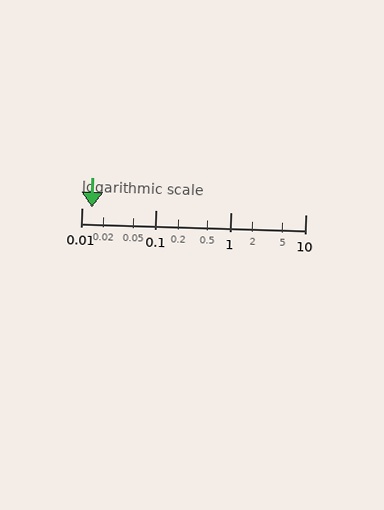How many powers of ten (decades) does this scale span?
The scale spans 3 decades, from 0.01 to 10.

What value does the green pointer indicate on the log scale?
The pointer indicates approximately 0.014.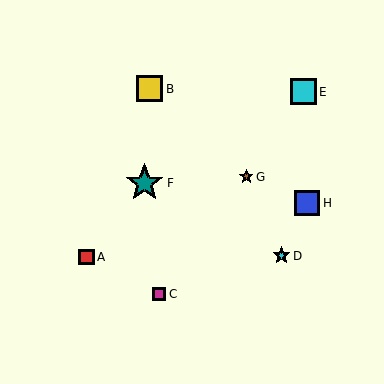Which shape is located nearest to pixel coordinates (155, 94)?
The yellow square (labeled B) at (150, 89) is nearest to that location.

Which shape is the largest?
The teal star (labeled F) is the largest.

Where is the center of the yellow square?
The center of the yellow square is at (150, 89).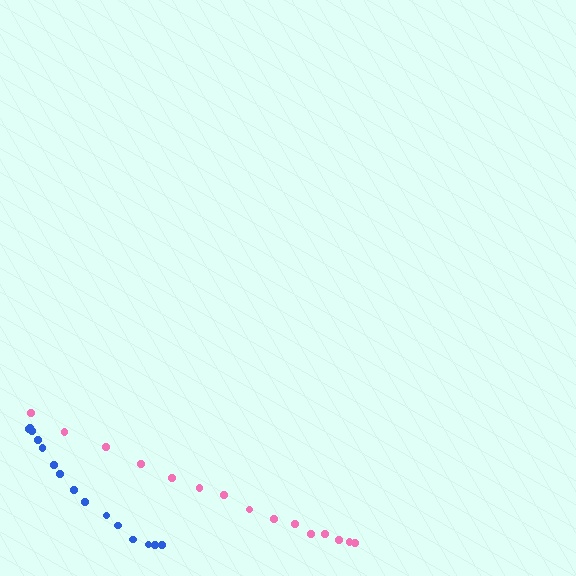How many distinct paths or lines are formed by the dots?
There are 2 distinct paths.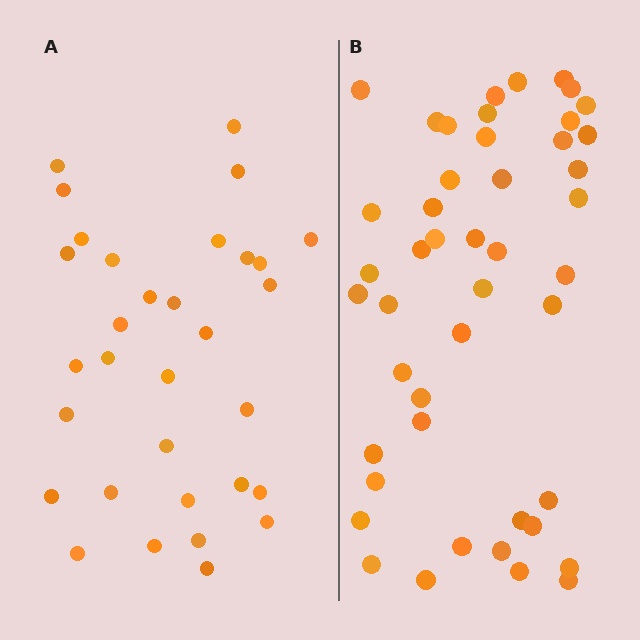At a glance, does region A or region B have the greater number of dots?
Region B (the right region) has more dots.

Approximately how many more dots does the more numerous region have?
Region B has approximately 15 more dots than region A.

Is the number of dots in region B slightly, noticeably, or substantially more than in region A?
Region B has noticeably more, but not dramatically so. The ratio is roughly 1.4 to 1.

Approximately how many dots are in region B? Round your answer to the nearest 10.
About 50 dots. (The exact count is 46, which rounds to 50.)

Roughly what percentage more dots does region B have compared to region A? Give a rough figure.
About 45% more.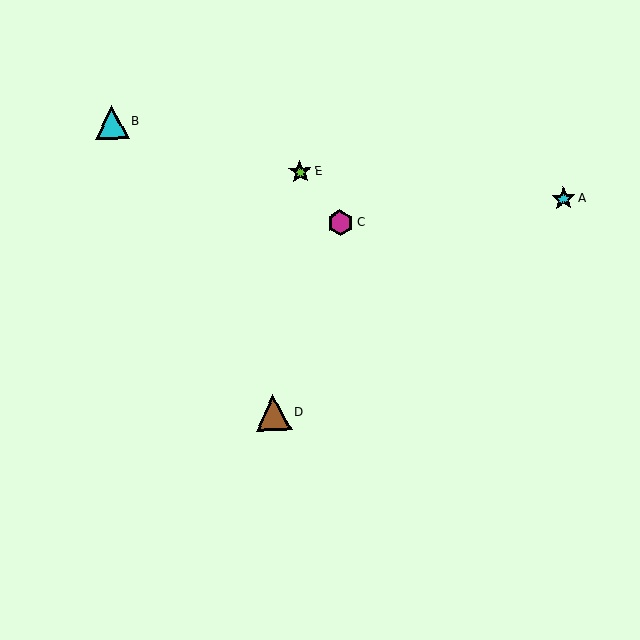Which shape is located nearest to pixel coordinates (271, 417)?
The brown triangle (labeled D) at (273, 413) is nearest to that location.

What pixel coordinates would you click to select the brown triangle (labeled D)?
Click at (273, 413) to select the brown triangle D.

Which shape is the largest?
The brown triangle (labeled D) is the largest.